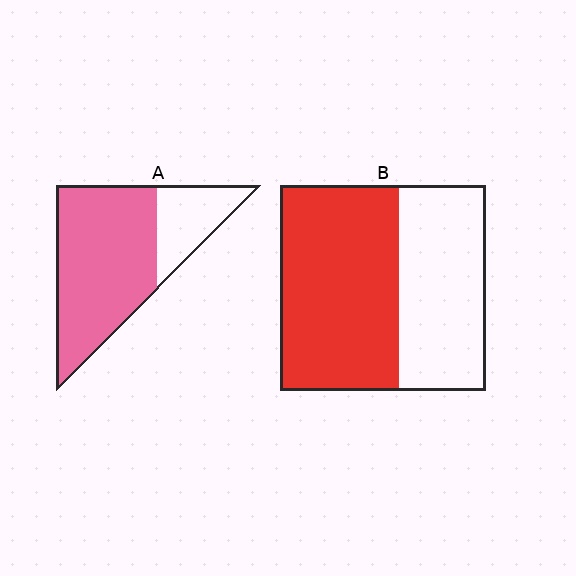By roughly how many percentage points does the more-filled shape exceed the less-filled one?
By roughly 15 percentage points (A over B).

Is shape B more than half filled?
Yes.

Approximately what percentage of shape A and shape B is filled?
A is approximately 75% and B is approximately 60%.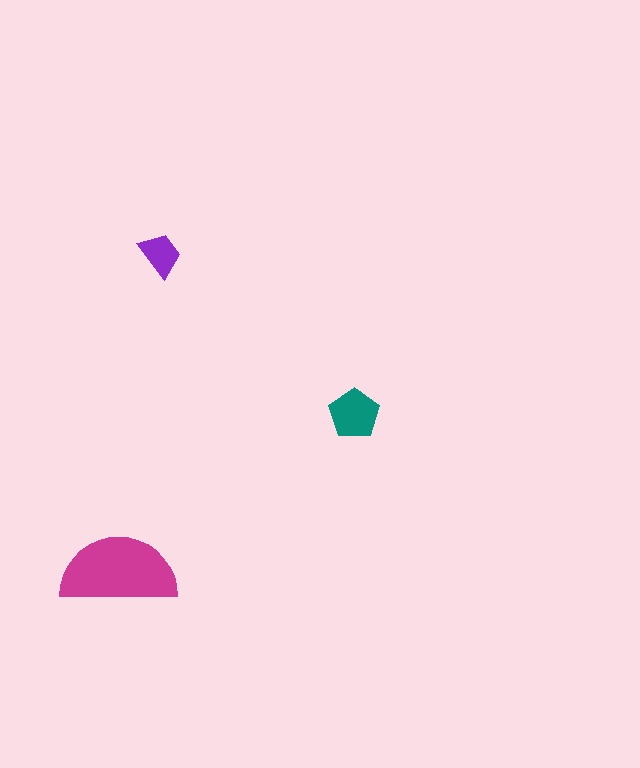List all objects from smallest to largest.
The purple trapezoid, the teal pentagon, the magenta semicircle.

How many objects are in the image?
There are 3 objects in the image.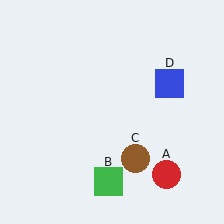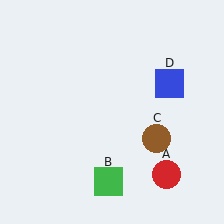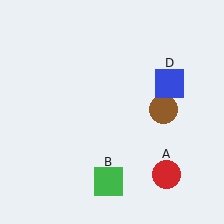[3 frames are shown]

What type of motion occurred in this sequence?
The brown circle (object C) rotated counterclockwise around the center of the scene.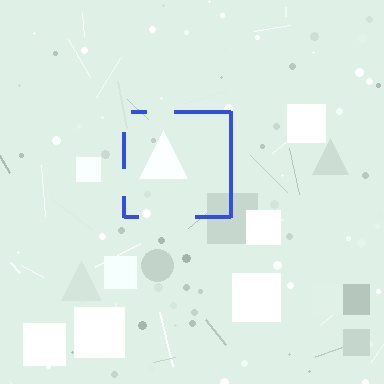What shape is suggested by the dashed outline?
The dashed outline suggests a square.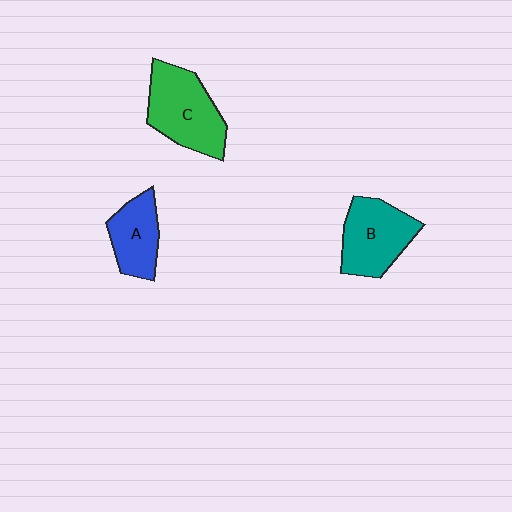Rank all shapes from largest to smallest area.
From largest to smallest: C (green), B (teal), A (blue).